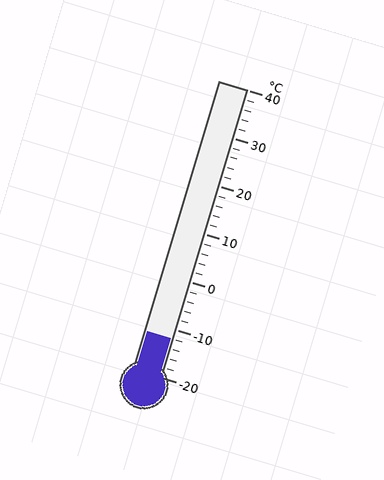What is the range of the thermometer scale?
The thermometer scale ranges from -20°C to 40°C.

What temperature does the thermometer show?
The thermometer shows approximately -12°C.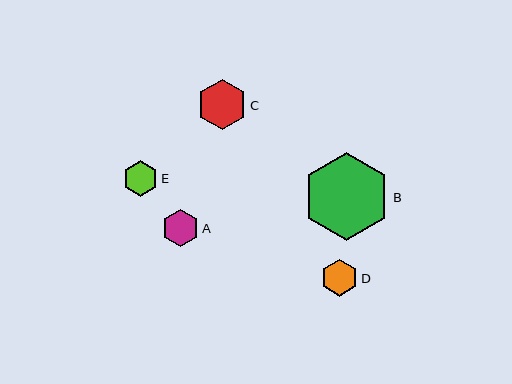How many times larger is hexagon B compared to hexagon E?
Hexagon B is approximately 2.5 times the size of hexagon E.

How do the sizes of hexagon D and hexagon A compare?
Hexagon D and hexagon A are approximately the same size.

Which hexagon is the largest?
Hexagon B is the largest with a size of approximately 88 pixels.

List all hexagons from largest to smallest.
From largest to smallest: B, C, D, A, E.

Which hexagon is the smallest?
Hexagon E is the smallest with a size of approximately 35 pixels.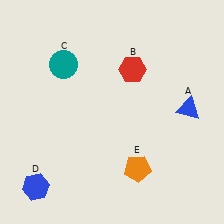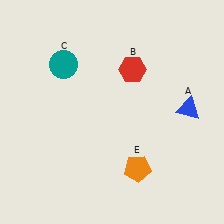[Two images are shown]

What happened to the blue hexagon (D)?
The blue hexagon (D) was removed in Image 2. It was in the bottom-left area of Image 1.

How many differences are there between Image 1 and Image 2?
There is 1 difference between the two images.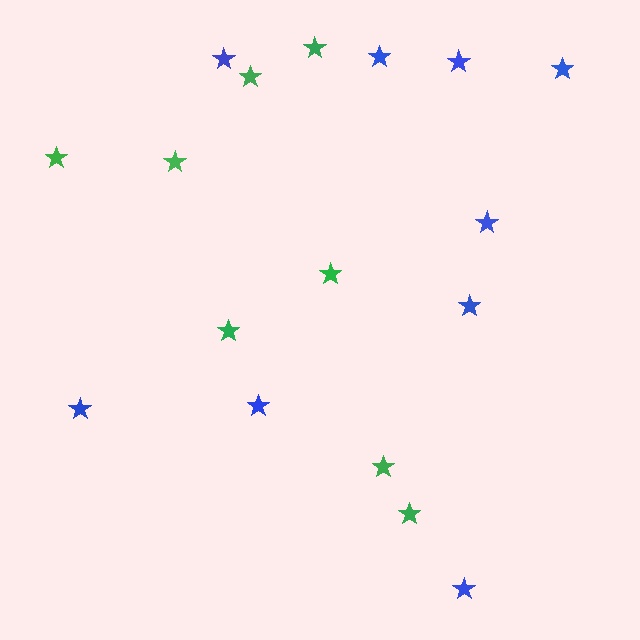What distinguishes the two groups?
There are 2 groups: one group of green stars (8) and one group of blue stars (9).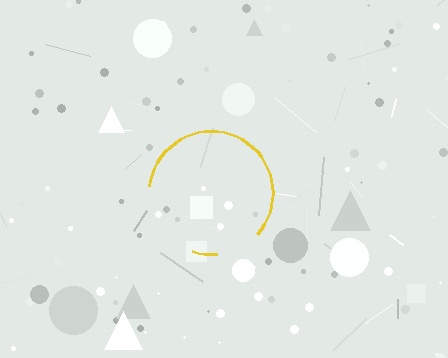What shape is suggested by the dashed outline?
The dashed outline suggests a circle.